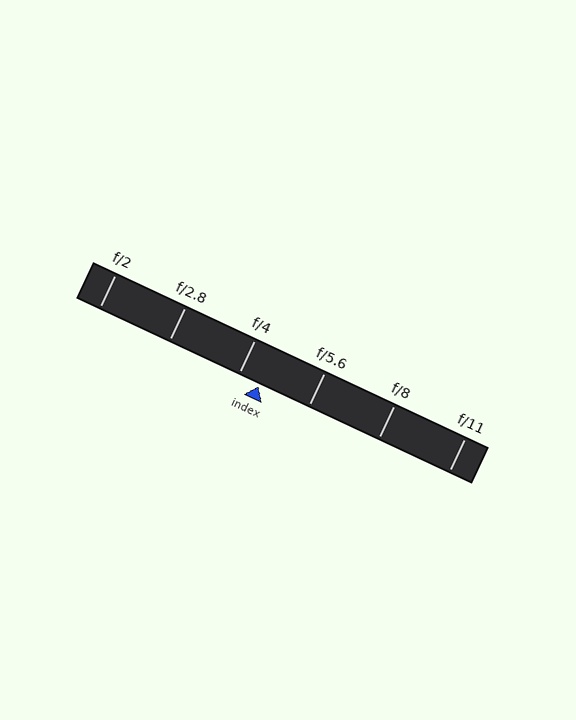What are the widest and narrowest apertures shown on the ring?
The widest aperture shown is f/2 and the narrowest is f/11.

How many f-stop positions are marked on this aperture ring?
There are 6 f-stop positions marked.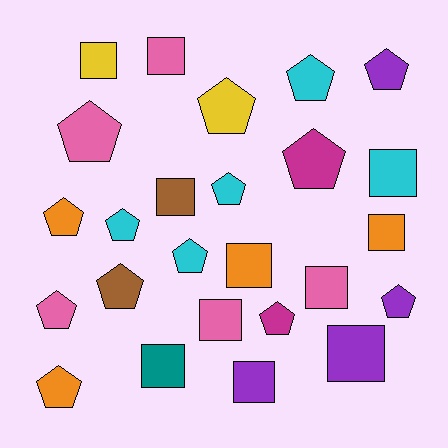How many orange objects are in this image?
There are 4 orange objects.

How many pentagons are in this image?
There are 14 pentagons.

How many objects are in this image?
There are 25 objects.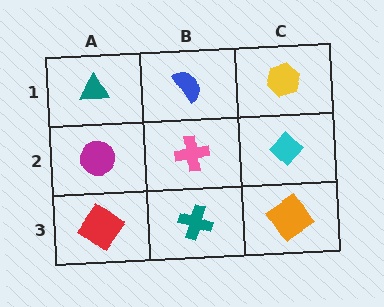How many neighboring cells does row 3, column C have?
2.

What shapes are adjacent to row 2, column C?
A yellow hexagon (row 1, column C), an orange diamond (row 3, column C), a pink cross (row 2, column B).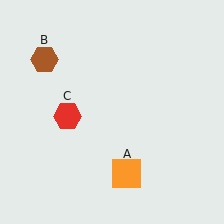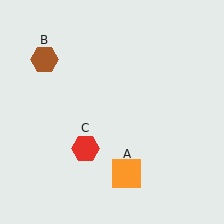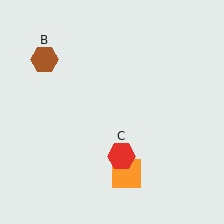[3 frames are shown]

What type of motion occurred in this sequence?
The red hexagon (object C) rotated counterclockwise around the center of the scene.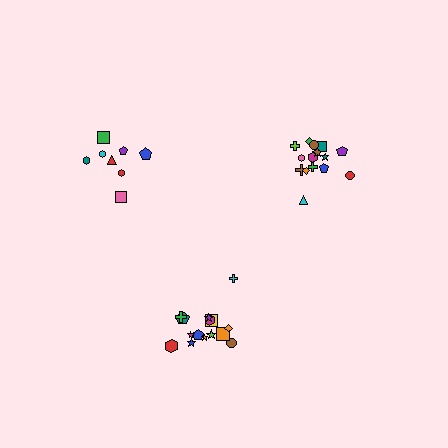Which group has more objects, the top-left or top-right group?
The top-right group.